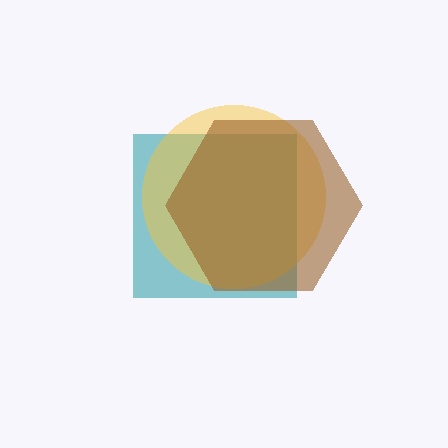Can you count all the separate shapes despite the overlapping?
Yes, there are 3 separate shapes.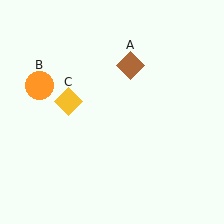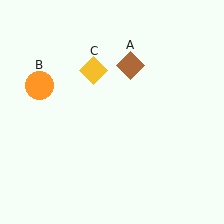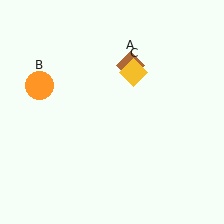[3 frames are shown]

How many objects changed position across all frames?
1 object changed position: yellow diamond (object C).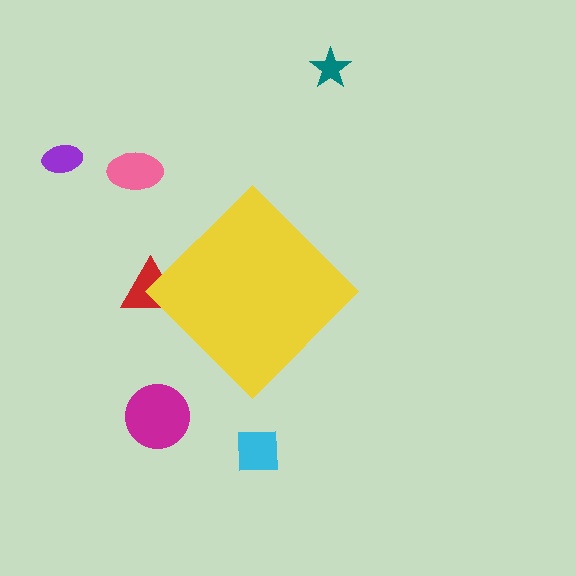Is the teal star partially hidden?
No, the teal star is fully visible.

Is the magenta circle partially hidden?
No, the magenta circle is fully visible.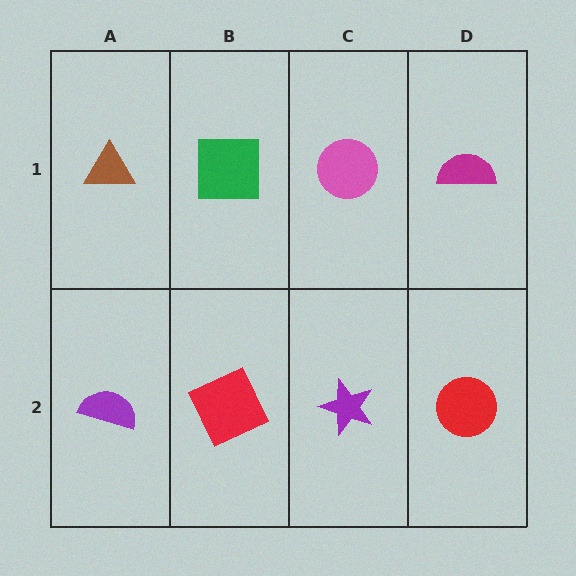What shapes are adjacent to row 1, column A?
A purple semicircle (row 2, column A), a green square (row 1, column B).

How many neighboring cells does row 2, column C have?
3.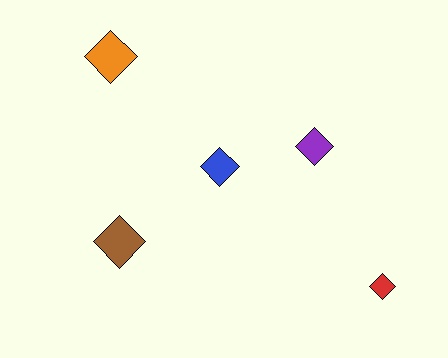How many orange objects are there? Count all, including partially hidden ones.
There is 1 orange object.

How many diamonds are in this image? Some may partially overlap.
There are 5 diamonds.